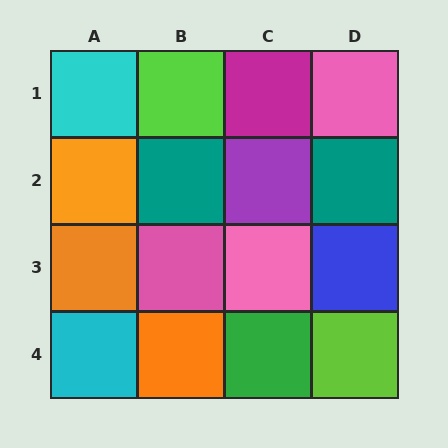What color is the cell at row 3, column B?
Pink.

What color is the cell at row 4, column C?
Green.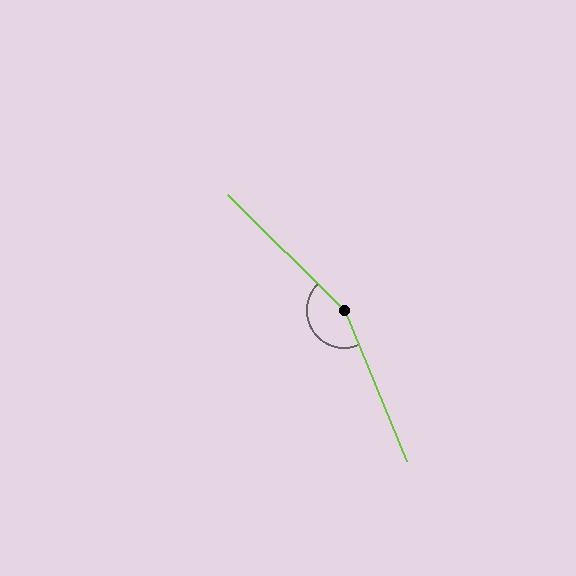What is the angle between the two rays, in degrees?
Approximately 157 degrees.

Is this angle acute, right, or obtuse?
It is obtuse.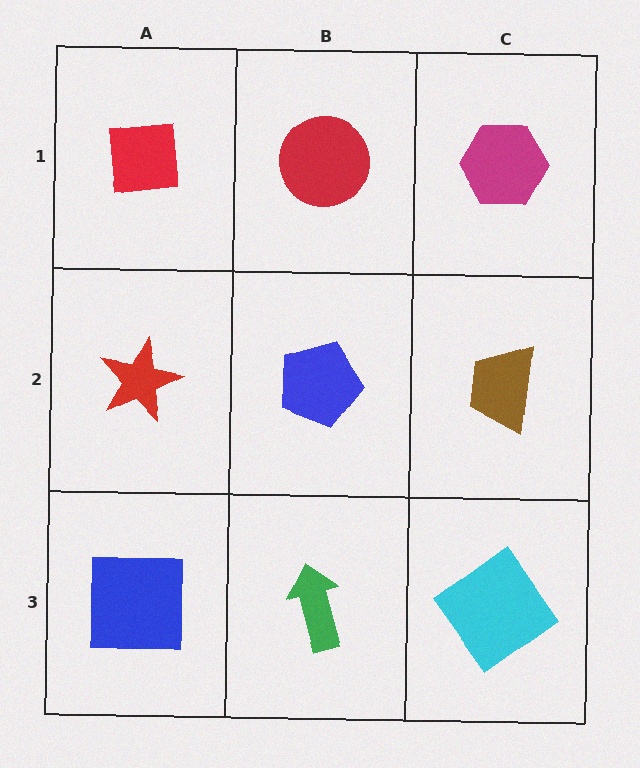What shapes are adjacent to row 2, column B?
A red circle (row 1, column B), a green arrow (row 3, column B), a red star (row 2, column A), a brown trapezoid (row 2, column C).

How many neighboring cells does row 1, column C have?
2.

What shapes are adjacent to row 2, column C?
A magenta hexagon (row 1, column C), a cyan diamond (row 3, column C), a blue pentagon (row 2, column B).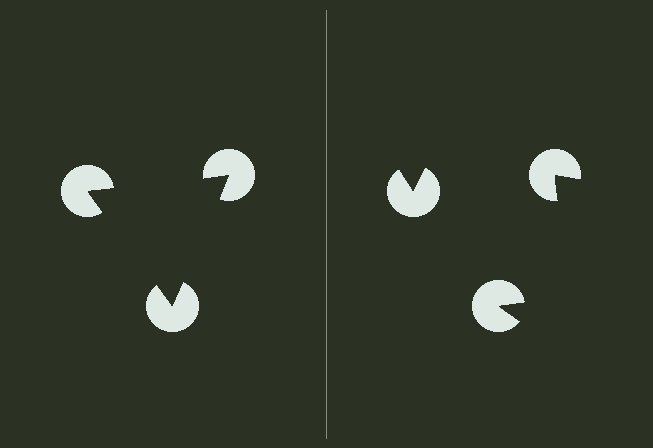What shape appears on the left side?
An illusory triangle.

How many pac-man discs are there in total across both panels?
6 — 3 on each side.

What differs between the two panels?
The pac-man discs are positioned identically on both sides; only the wedge orientations differ. On the left they align to a triangle; on the right they are misaligned.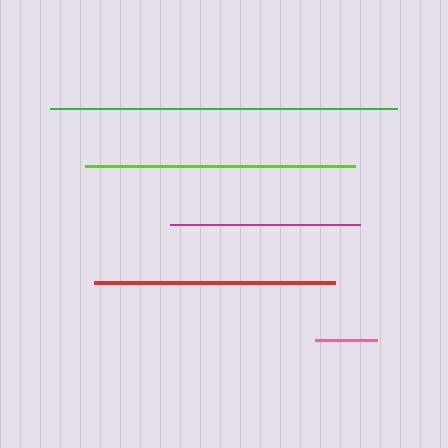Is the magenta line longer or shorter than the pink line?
The magenta line is longer than the pink line.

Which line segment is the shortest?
The pink line is the shortest at approximately 62 pixels.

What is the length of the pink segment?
The pink segment is approximately 62 pixels long.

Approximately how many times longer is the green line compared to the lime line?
The green line is approximately 1.3 times the length of the lime line.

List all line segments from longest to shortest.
From longest to shortest: green, lime, red, magenta, pink.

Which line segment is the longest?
The green line is the longest at approximately 347 pixels.